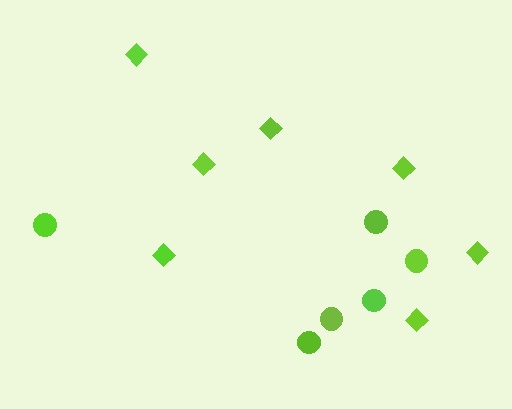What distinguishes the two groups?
There are 2 groups: one group of circles (6) and one group of diamonds (7).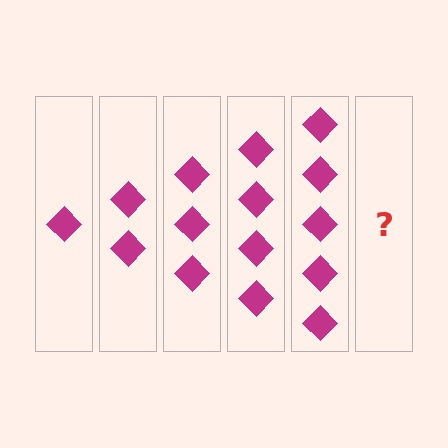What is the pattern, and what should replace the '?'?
The pattern is that each step adds one more diamond. The '?' should be 6 diamonds.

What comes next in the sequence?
The next element should be 6 diamonds.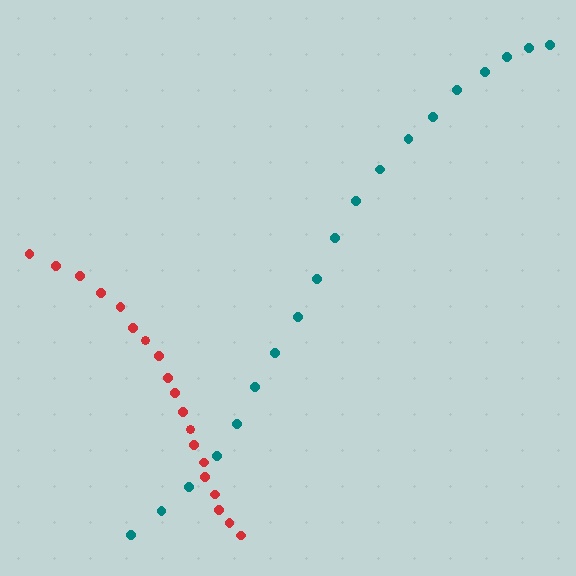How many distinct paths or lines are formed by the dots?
There are 2 distinct paths.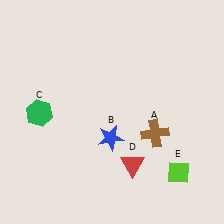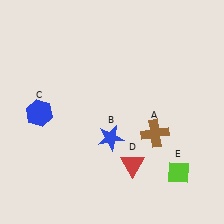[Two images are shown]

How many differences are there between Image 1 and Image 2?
There is 1 difference between the two images.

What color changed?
The hexagon (C) changed from green in Image 1 to blue in Image 2.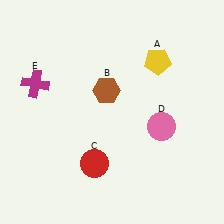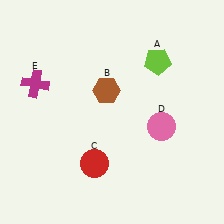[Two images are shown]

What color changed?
The pentagon (A) changed from yellow in Image 1 to lime in Image 2.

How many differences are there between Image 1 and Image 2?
There is 1 difference between the two images.